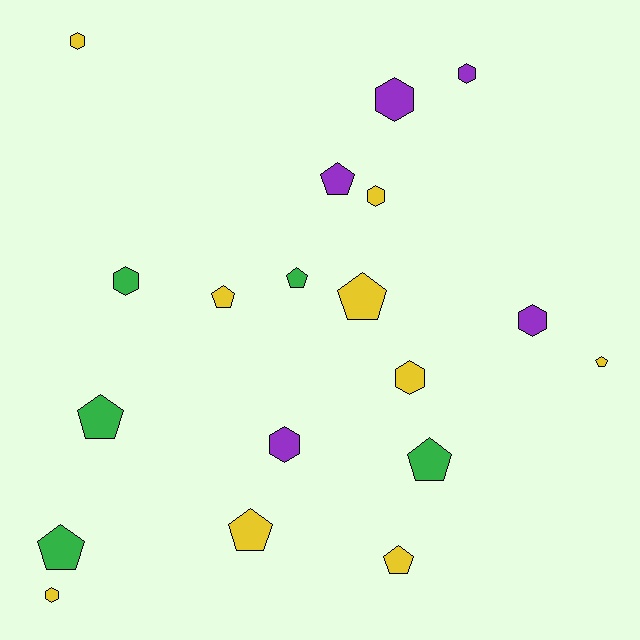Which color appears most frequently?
Yellow, with 9 objects.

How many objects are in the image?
There are 19 objects.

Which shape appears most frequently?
Pentagon, with 10 objects.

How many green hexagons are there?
There is 1 green hexagon.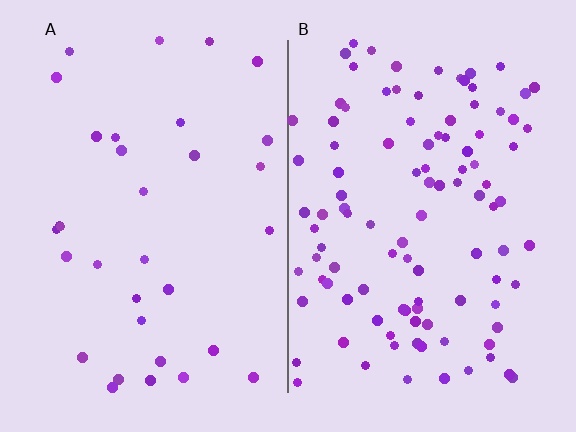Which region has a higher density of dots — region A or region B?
B (the right).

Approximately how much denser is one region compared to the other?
Approximately 3.2× — region B over region A.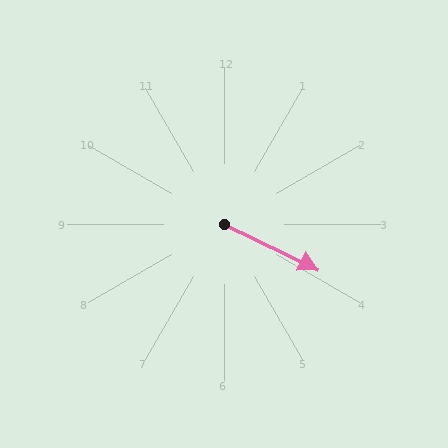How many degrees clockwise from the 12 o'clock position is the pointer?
Approximately 116 degrees.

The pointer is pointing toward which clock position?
Roughly 4 o'clock.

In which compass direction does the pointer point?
Southeast.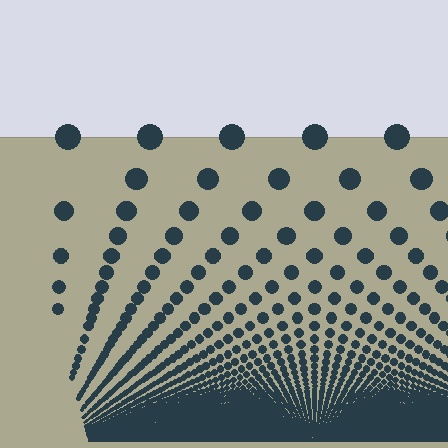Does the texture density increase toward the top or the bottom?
Density increases toward the bottom.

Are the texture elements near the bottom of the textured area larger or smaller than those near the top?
Smaller. The gradient is inverted — elements near the bottom are smaller and denser.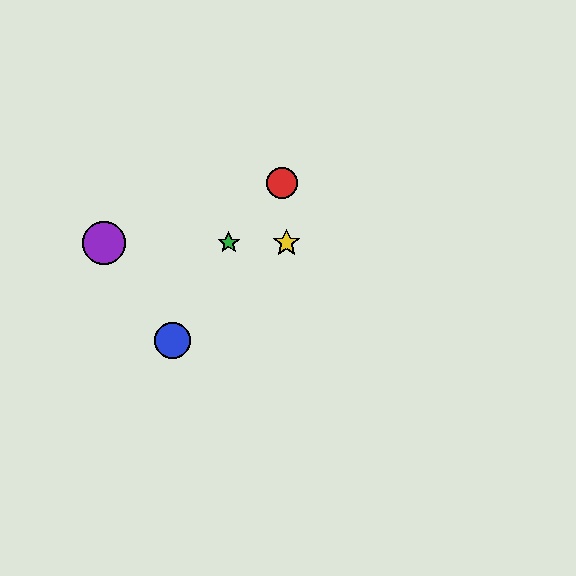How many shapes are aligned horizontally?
3 shapes (the green star, the yellow star, the purple circle) are aligned horizontally.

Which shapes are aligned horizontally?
The green star, the yellow star, the purple circle are aligned horizontally.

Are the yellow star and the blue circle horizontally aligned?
No, the yellow star is at y≈243 and the blue circle is at y≈341.